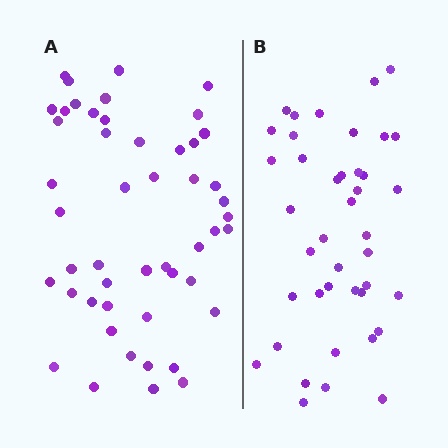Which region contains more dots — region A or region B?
Region A (the left region) has more dots.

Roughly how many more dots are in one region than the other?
Region A has roughly 8 or so more dots than region B.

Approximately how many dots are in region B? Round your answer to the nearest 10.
About 40 dots. (The exact count is 41, which rounds to 40.)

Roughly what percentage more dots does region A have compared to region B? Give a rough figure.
About 20% more.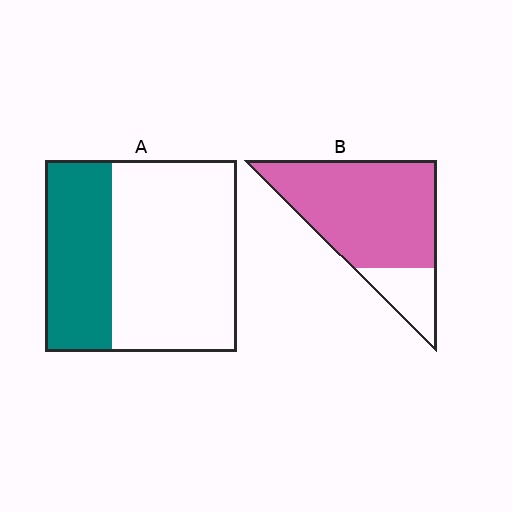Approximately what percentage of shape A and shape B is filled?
A is approximately 35% and B is approximately 80%.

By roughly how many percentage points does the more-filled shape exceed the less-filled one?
By roughly 45 percentage points (B over A).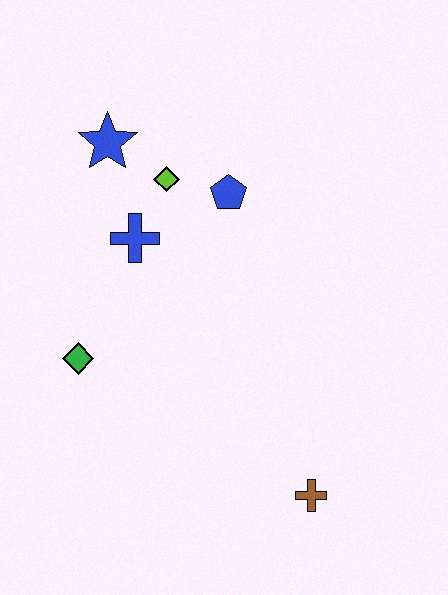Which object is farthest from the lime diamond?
The brown cross is farthest from the lime diamond.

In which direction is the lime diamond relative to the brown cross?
The lime diamond is above the brown cross.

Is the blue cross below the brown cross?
No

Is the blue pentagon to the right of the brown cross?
No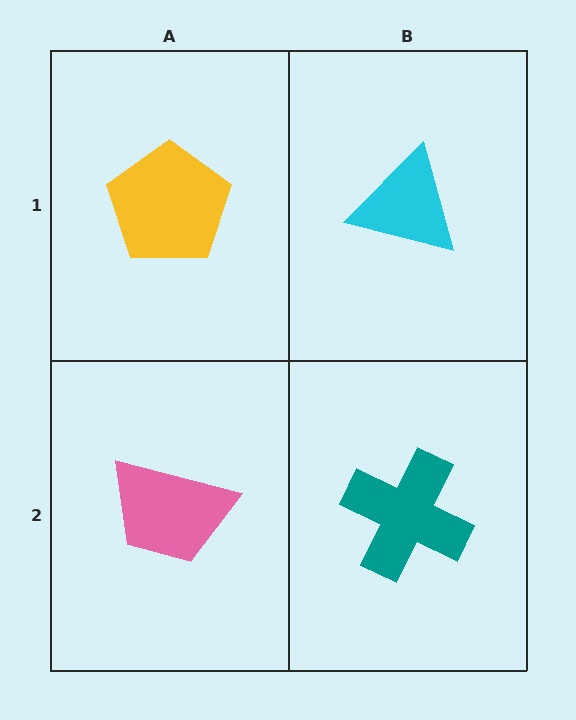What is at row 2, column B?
A teal cross.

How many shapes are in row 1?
2 shapes.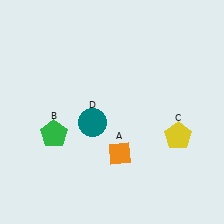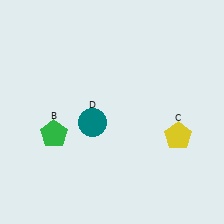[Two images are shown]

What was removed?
The orange diamond (A) was removed in Image 2.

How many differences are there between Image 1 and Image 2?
There is 1 difference between the two images.